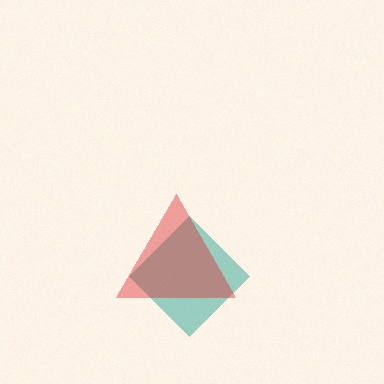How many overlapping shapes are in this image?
There are 2 overlapping shapes in the image.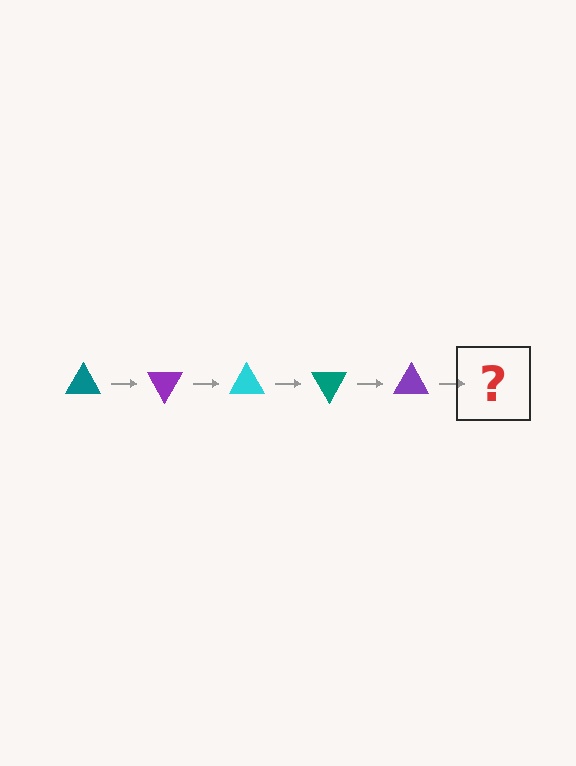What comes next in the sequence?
The next element should be a cyan triangle, rotated 300 degrees from the start.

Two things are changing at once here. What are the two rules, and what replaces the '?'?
The two rules are that it rotates 60 degrees each step and the color cycles through teal, purple, and cyan. The '?' should be a cyan triangle, rotated 300 degrees from the start.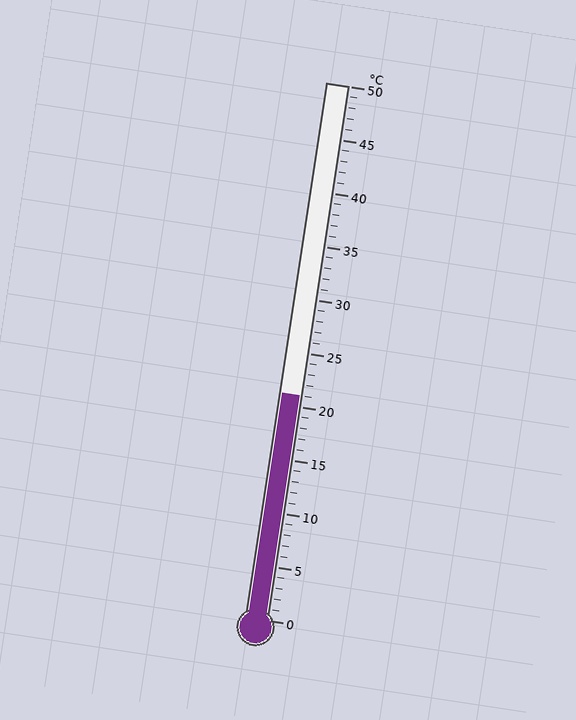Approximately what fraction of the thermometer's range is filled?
The thermometer is filled to approximately 40% of its range.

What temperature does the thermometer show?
The thermometer shows approximately 21°C.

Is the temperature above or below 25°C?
The temperature is below 25°C.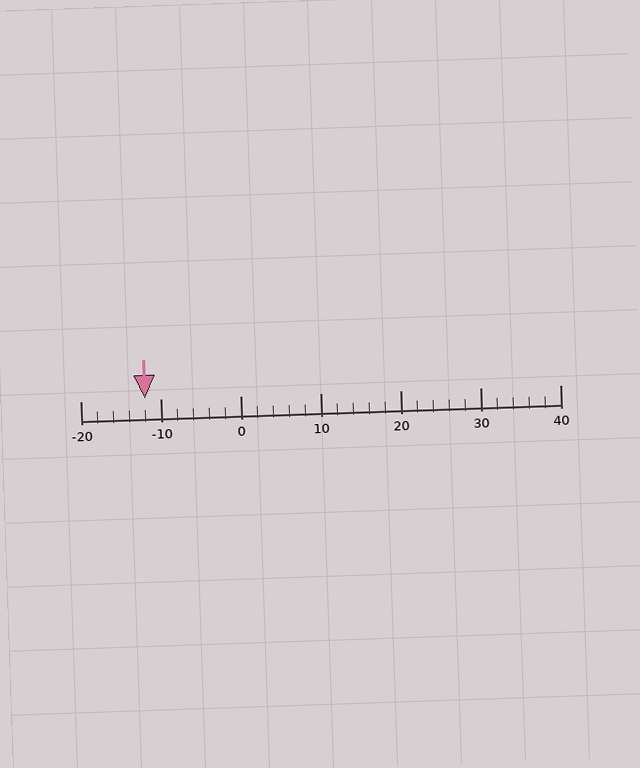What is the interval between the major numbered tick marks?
The major tick marks are spaced 10 units apart.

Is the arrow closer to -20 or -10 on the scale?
The arrow is closer to -10.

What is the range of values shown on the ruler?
The ruler shows values from -20 to 40.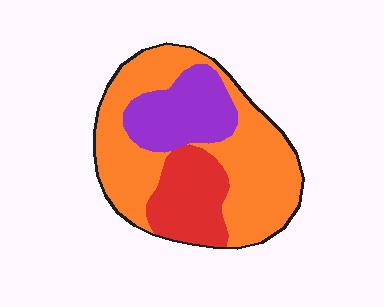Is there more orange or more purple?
Orange.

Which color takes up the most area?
Orange, at roughly 60%.